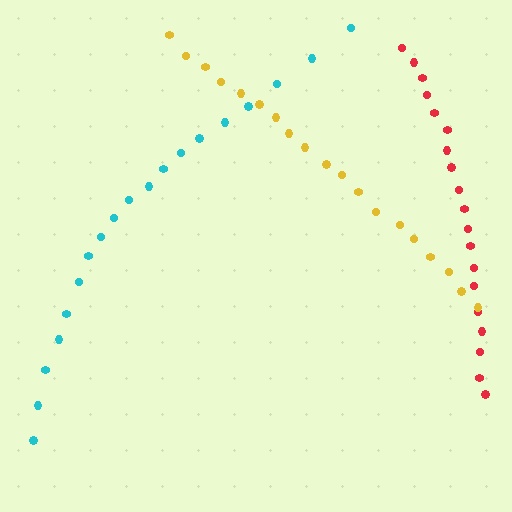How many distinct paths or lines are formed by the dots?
There are 3 distinct paths.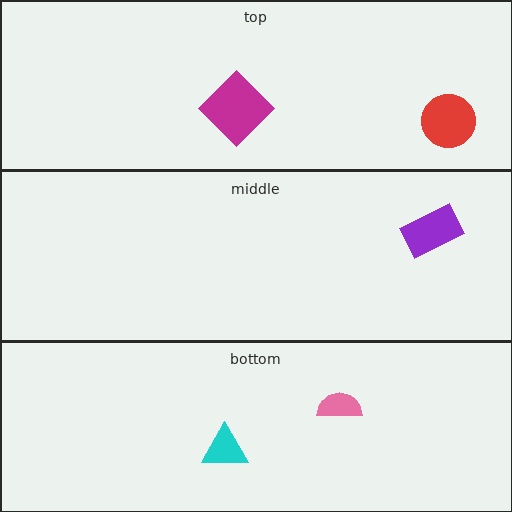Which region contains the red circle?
The top region.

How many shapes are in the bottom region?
2.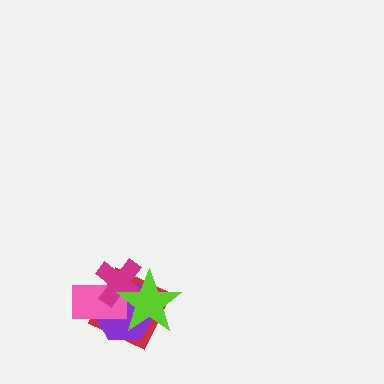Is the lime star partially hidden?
No, no other shape covers it.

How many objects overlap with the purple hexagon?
4 objects overlap with the purple hexagon.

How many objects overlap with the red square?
4 objects overlap with the red square.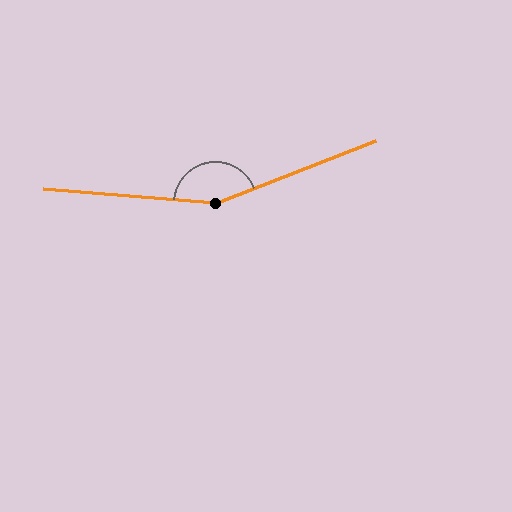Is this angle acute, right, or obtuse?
It is obtuse.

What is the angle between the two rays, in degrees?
Approximately 154 degrees.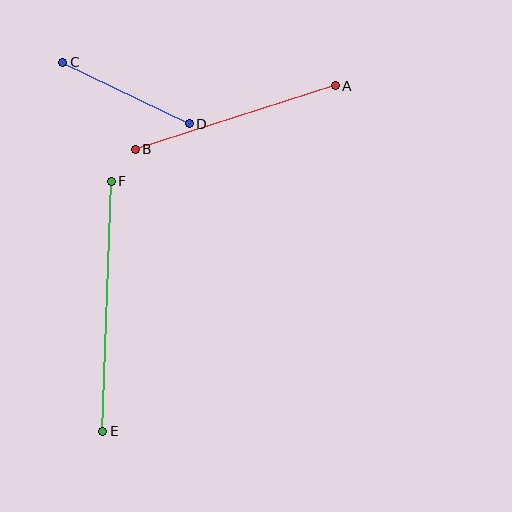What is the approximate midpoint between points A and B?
The midpoint is at approximately (235, 117) pixels.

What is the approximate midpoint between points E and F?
The midpoint is at approximately (107, 306) pixels.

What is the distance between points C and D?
The distance is approximately 140 pixels.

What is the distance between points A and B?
The distance is approximately 210 pixels.